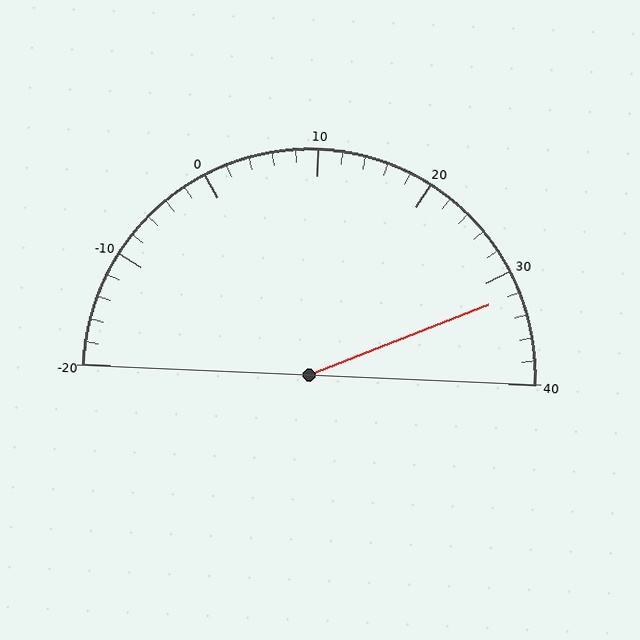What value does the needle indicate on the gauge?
The needle indicates approximately 32.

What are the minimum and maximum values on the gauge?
The gauge ranges from -20 to 40.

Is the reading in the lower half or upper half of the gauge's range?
The reading is in the upper half of the range (-20 to 40).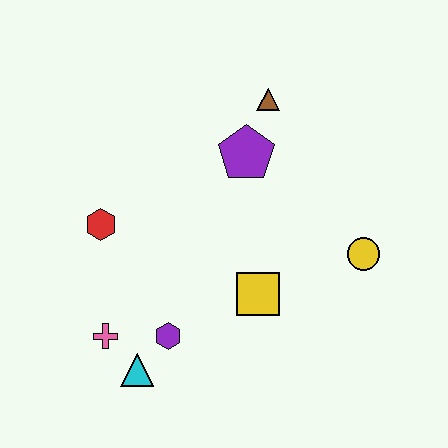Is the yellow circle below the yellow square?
No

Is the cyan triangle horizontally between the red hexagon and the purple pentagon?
Yes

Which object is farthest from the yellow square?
The brown triangle is farthest from the yellow square.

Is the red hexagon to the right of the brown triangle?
No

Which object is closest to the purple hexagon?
The cyan triangle is closest to the purple hexagon.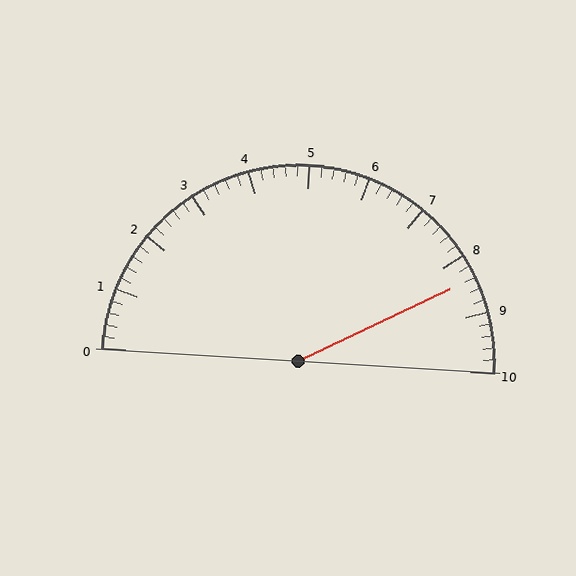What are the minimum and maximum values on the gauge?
The gauge ranges from 0 to 10.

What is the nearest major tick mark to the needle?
The nearest major tick mark is 8.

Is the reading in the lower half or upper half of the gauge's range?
The reading is in the upper half of the range (0 to 10).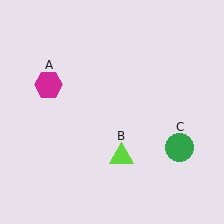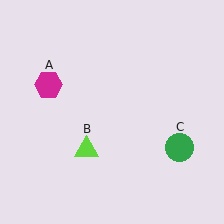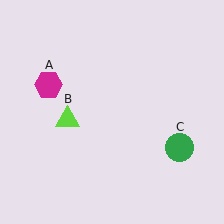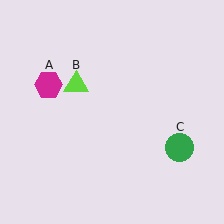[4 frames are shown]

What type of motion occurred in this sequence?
The lime triangle (object B) rotated clockwise around the center of the scene.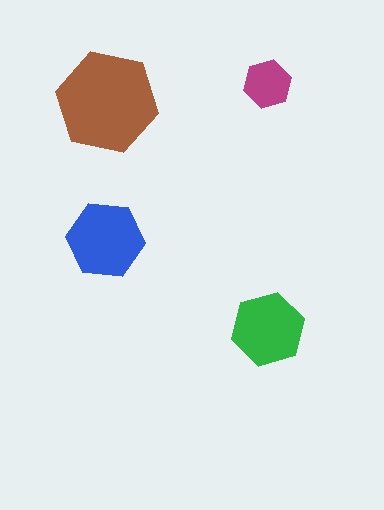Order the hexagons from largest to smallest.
the brown one, the blue one, the green one, the magenta one.